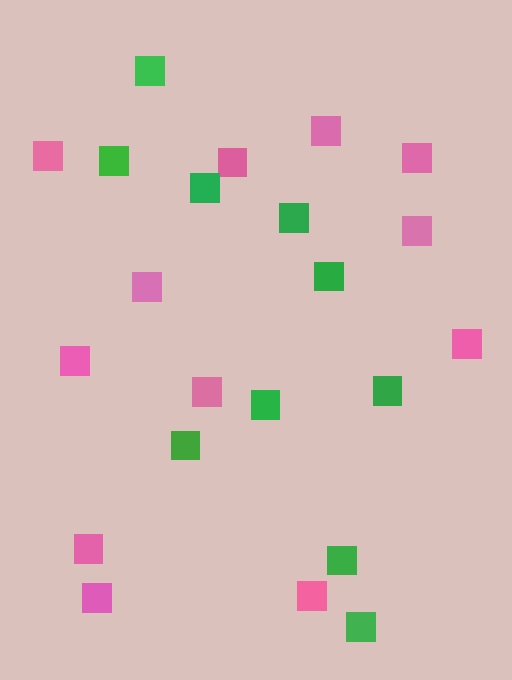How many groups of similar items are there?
There are 2 groups: one group of pink squares (12) and one group of green squares (10).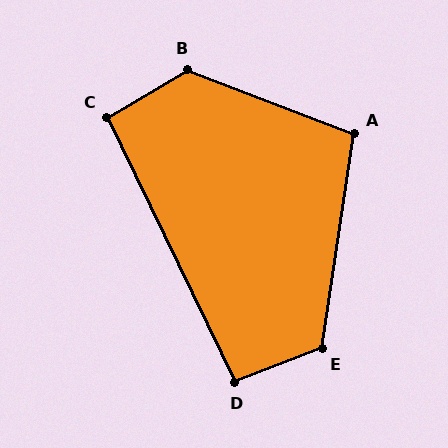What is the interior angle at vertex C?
Approximately 95 degrees (approximately right).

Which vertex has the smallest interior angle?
D, at approximately 95 degrees.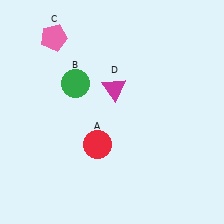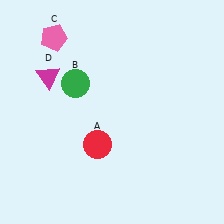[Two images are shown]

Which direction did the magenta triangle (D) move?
The magenta triangle (D) moved left.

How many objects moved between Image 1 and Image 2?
1 object moved between the two images.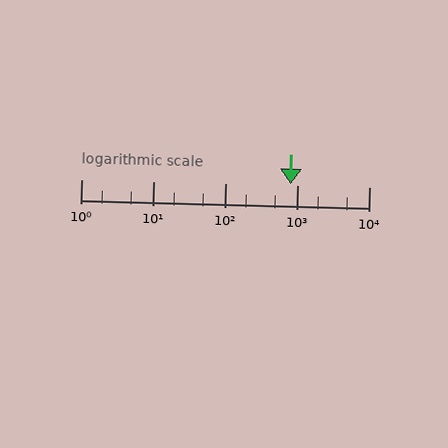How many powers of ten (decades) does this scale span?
The scale spans 4 decades, from 1 to 10000.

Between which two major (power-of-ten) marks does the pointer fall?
The pointer is between 100 and 1000.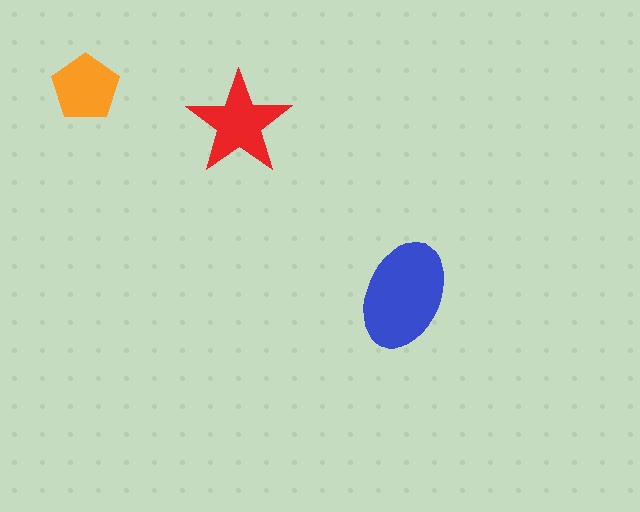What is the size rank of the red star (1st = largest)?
2nd.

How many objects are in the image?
There are 3 objects in the image.